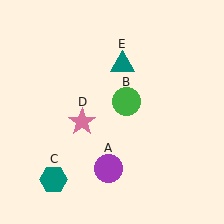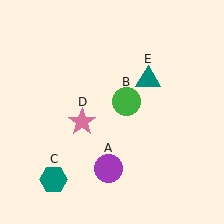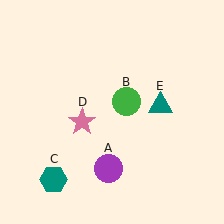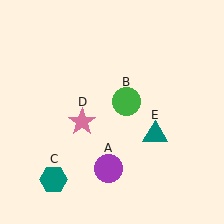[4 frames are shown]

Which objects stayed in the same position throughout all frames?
Purple circle (object A) and green circle (object B) and teal hexagon (object C) and pink star (object D) remained stationary.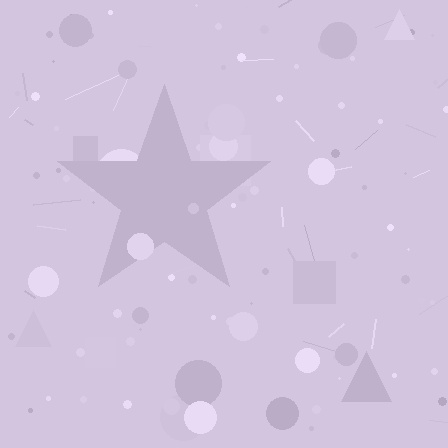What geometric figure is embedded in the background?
A star is embedded in the background.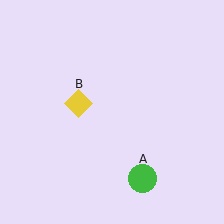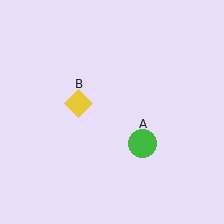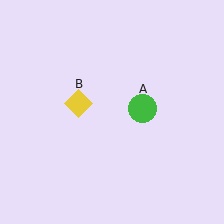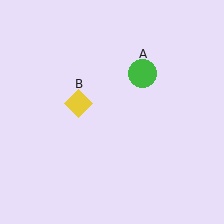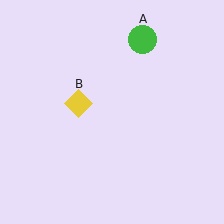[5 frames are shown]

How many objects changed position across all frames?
1 object changed position: green circle (object A).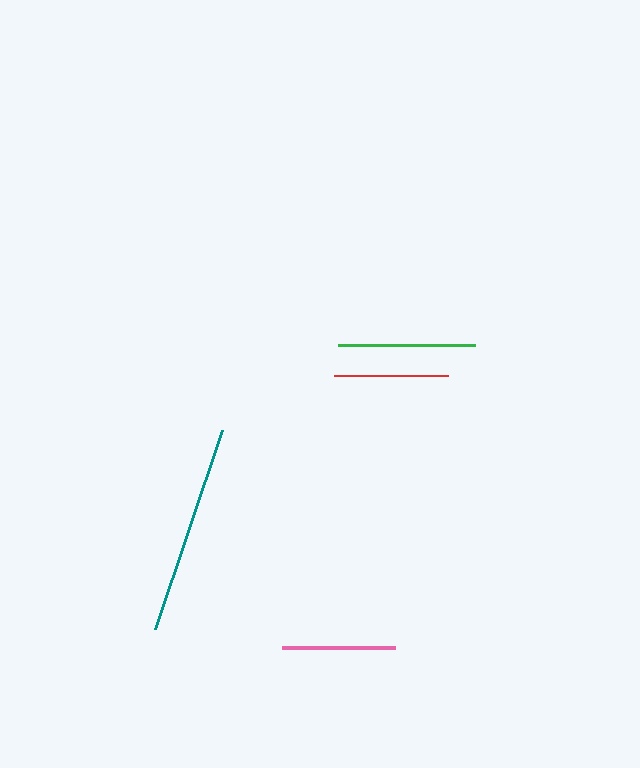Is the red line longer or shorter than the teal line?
The teal line is longer than the red line.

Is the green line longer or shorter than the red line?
The green line is longer than the red line.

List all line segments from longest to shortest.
From longest to shortest: teal, green, red, pink.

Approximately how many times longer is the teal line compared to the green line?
The teal line is approximately 1.5 times the length of the green line.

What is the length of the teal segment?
The teal segment is approximately 210 pixels long.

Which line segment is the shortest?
The pink line is the shortest at approximately 113 pixels.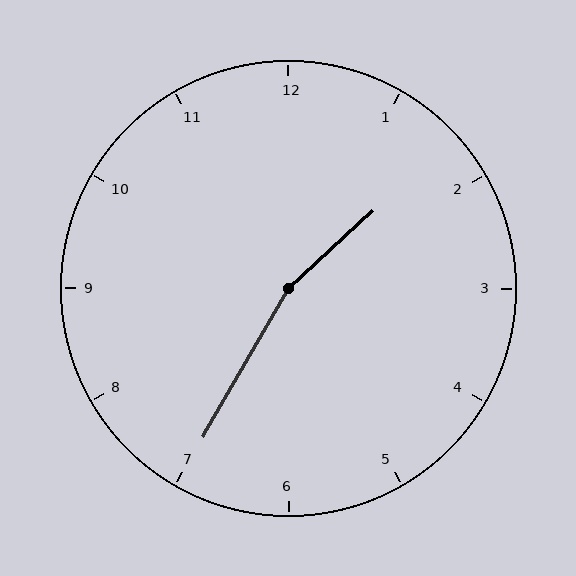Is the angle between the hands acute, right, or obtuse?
It is obtuse.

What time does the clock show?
1:35.